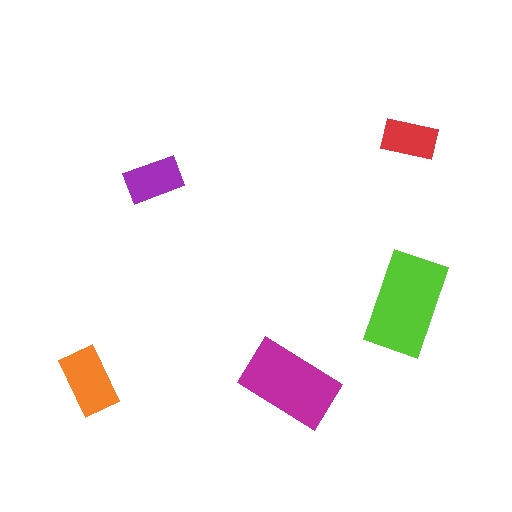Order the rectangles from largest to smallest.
the lime one, the magenta one, the orange one, the purple one, the red one.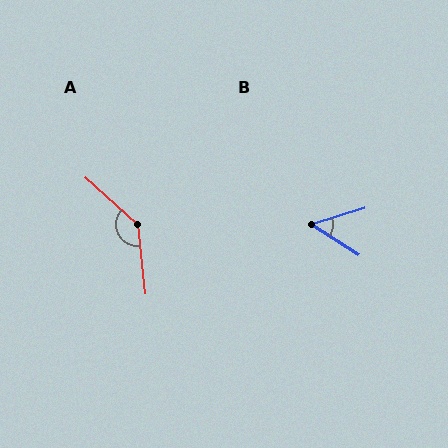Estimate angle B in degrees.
Approximately 50 degrees.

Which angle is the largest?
A, at approximately 138 degrees.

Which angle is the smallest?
B, at approximately 50 degrees.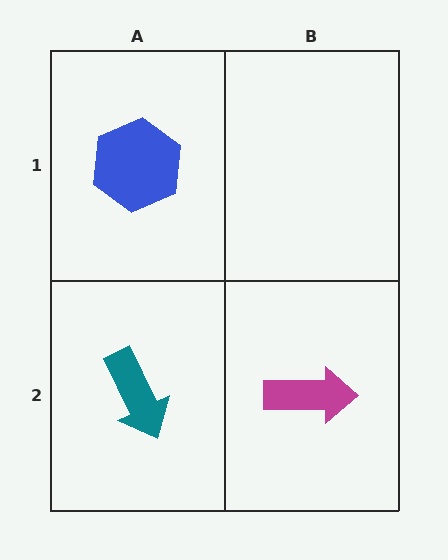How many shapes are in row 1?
1 shape.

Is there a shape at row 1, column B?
No, that cell is empty.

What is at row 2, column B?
A magenta arrow.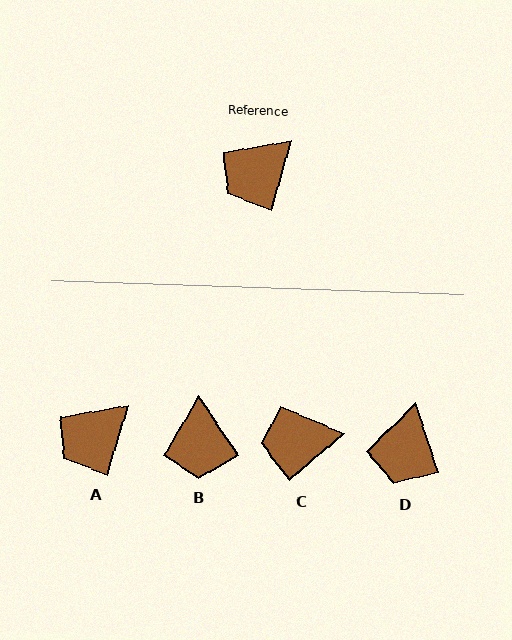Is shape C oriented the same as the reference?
No, it is off by about 32 degrees.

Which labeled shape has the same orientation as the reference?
A.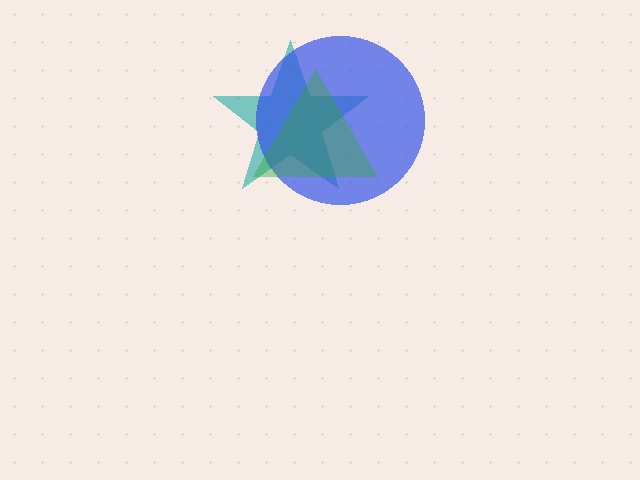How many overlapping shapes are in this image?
There are 3 overlapping shapes in the image.